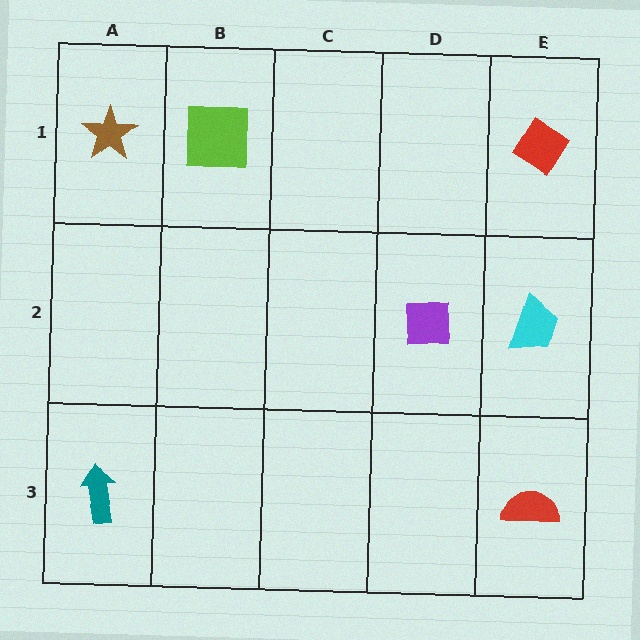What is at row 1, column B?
A lime square.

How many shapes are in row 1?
3 shapes.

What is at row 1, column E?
A red diamond.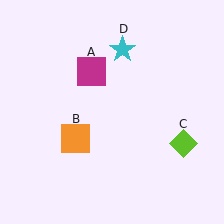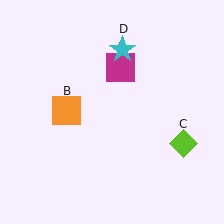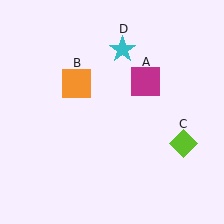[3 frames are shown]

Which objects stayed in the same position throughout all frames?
Lime diamond (object C) and cyan star (object D) remained stationary.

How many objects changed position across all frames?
2 objects changed position: magenta square (object A), orange square (object B).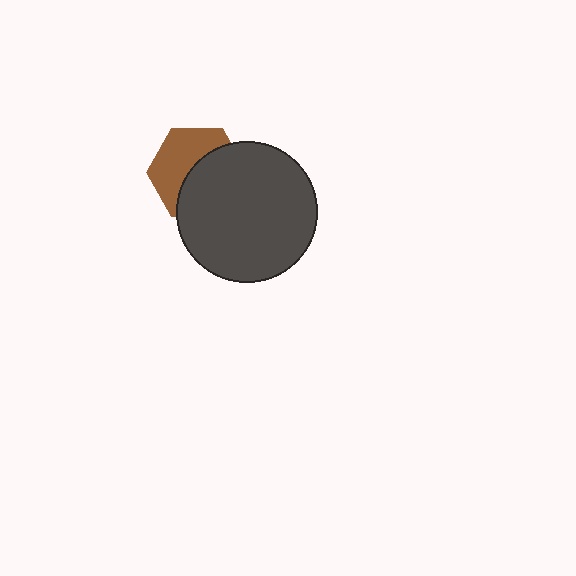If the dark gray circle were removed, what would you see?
You would see the complete brown hexagon.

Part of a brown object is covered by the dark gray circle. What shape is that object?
It is a hexagon.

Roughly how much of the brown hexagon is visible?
About half of it is visible (roughly 48%).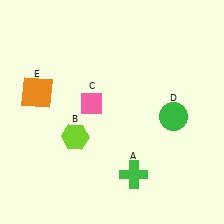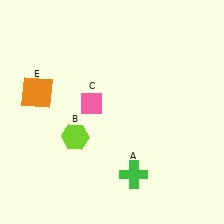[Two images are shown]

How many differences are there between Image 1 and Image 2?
There is 1 difference between the two images.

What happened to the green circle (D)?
The green circle (D) was removed in Image 2. It was in the bottom-right area of Image 1.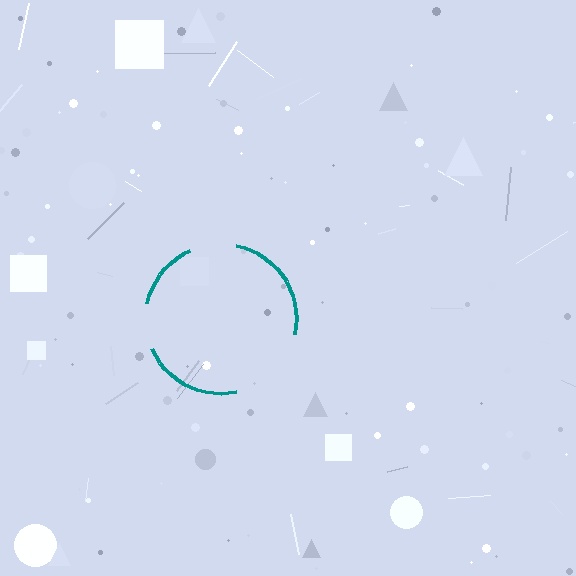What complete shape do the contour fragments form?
The contour fragments form a circle.